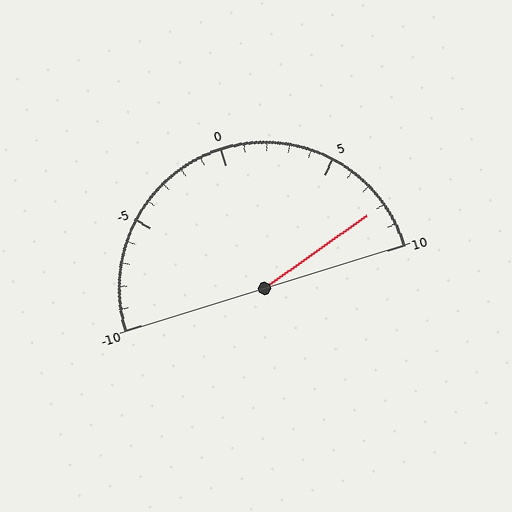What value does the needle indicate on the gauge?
The needle indicates approximately 8.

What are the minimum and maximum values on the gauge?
The gauge ranges from -10 to 10.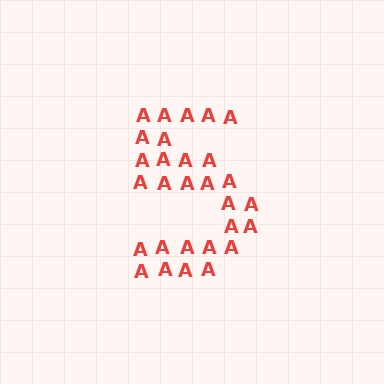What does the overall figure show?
The overall figure shows the digit 5.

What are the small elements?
The small elements are letter A's.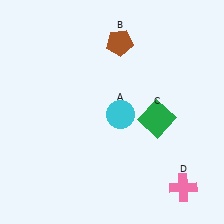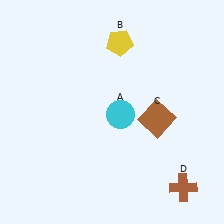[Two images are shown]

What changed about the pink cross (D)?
In Image 1, D is pink. In Image 2, it changed to brown.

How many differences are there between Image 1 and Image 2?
There are 3 differences between the two images.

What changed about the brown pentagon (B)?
In Image 1, B is brown. In Image 2, it changed to yellow.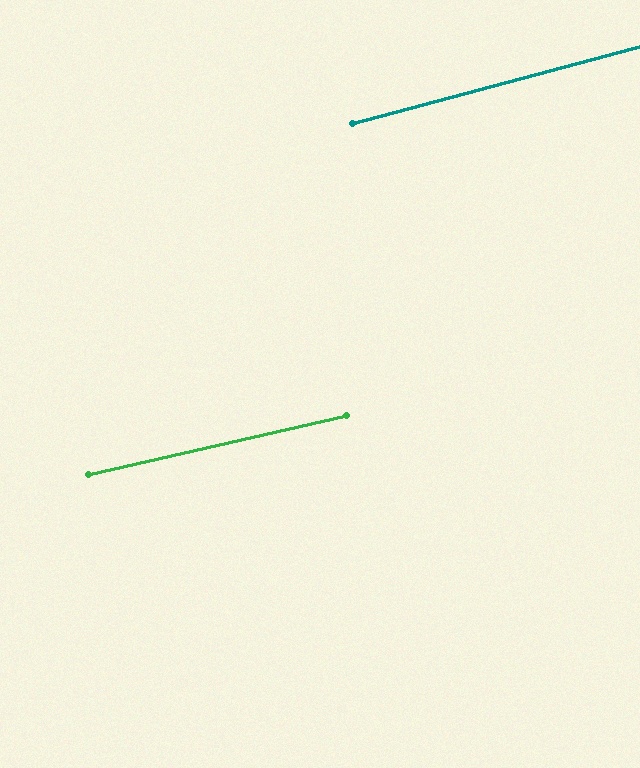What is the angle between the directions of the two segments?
Approximately 2 degrees.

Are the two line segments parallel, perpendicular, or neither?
Parallel — their directions differ by only 1.9°.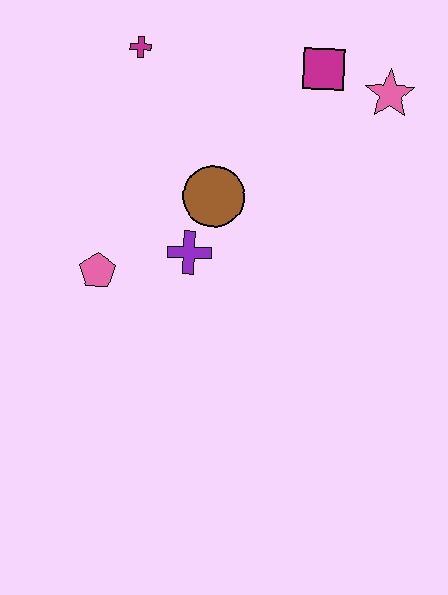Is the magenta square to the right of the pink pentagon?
Yes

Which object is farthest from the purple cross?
The pink star is farthest from the purple cross.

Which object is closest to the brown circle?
The purple cross is closest to the brown circle.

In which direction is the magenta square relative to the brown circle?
The magenta square is above the brown circle.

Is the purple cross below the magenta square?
Yes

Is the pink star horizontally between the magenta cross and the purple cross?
No